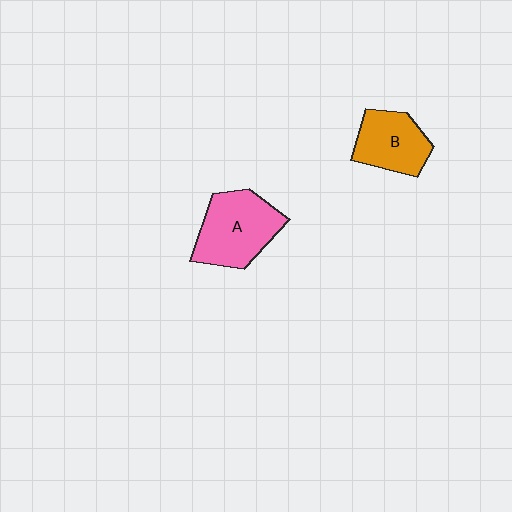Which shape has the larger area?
Shape A (pink).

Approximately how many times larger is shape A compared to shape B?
Approximately 1.3 times.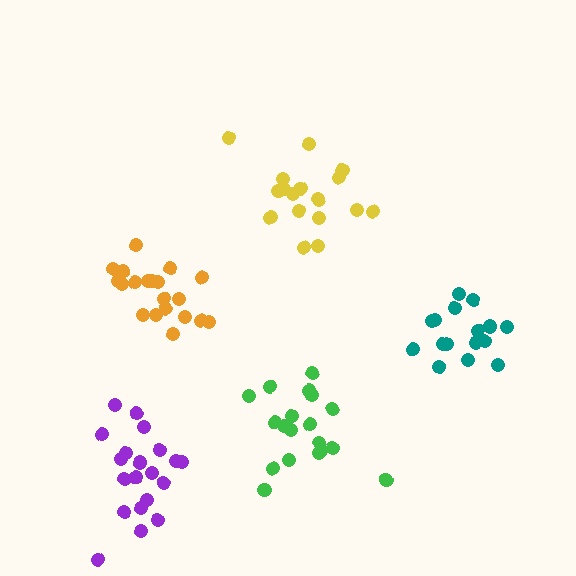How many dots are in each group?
Group 1: 18 dots, Group 2: 19 dots, Group 3: 21 dots, Group 4: 16 dots, Group 5: 21 dots (95 total).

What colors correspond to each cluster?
The clusters are colored: yellow, green, orange, teal, purple.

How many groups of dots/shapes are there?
There are 5 groups.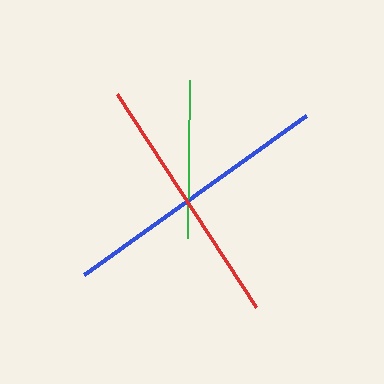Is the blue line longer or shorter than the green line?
The blue line is longer than the green line.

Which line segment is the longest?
The blue line is the longest at approximately 273 pixels.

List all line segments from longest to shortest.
From longest to shortest: blue, red, green.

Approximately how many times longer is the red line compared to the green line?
The red line is approximately 1.6 times the length of the green line.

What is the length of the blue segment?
The blue segment is approximately 273 pixels long.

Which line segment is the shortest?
The green line is the shortest at approximately 158 pixels.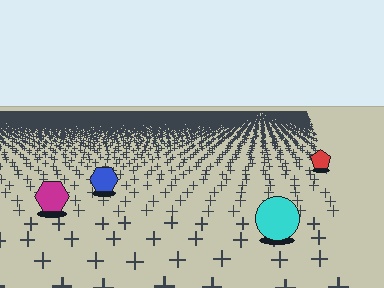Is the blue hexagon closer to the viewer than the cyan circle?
No. The cyan circle is closer — you can tell from the texture gradient: the ground texture is coarser near it.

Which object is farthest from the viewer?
The red pentagon is farthest from the viewer. It appears smaller and the ground texture around it is denser.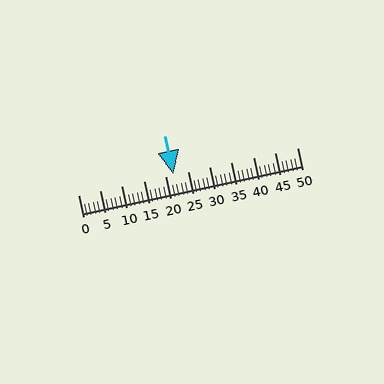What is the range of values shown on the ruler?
The ruler shows values from 0 to 50.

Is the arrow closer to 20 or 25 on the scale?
The arrow is closer to 20.